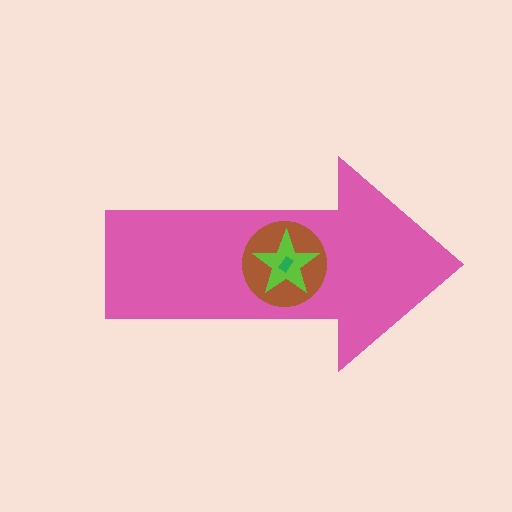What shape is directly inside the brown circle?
The lime star.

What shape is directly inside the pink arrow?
The brown circle.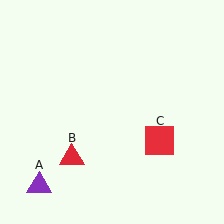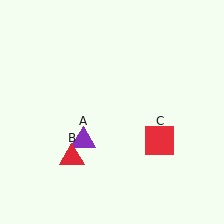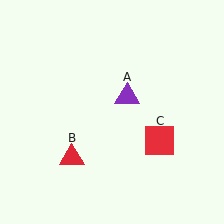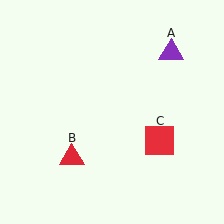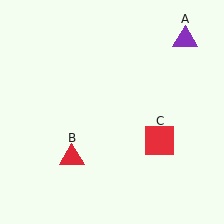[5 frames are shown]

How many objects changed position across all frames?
1 object changed position: purple triangle (object A).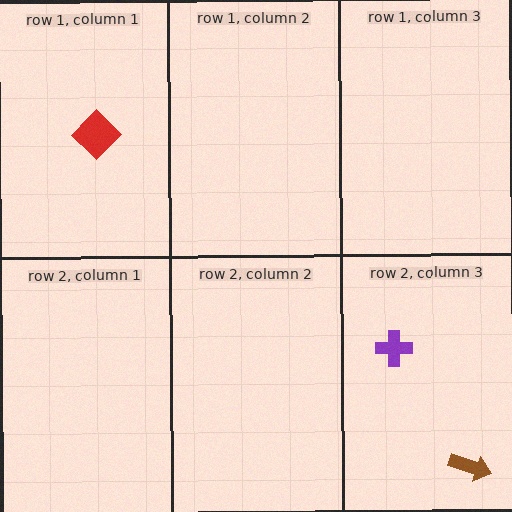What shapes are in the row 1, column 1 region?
The red diamond.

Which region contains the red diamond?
The row 1, column 1 region.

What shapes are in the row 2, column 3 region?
The purple cross, the brown arrow.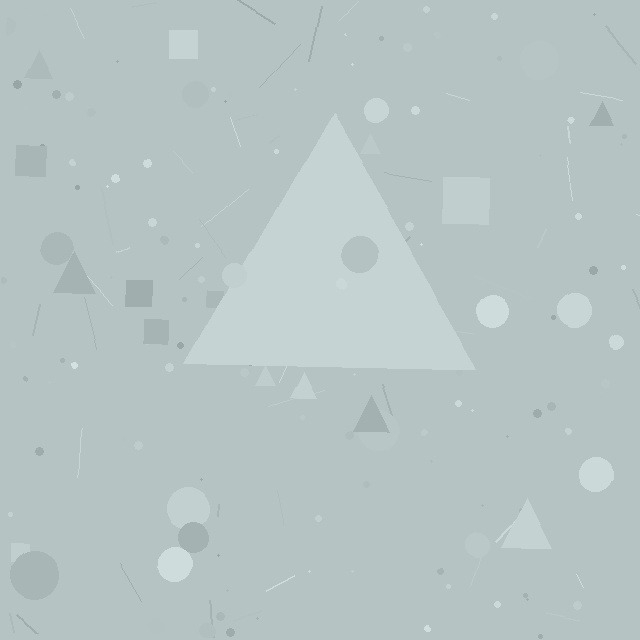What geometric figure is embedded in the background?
A triangle is embedded in the background.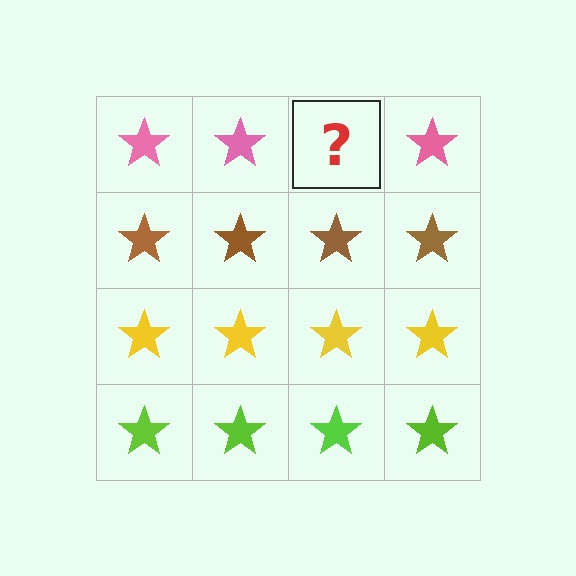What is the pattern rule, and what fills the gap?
The rule is that each row has a consistent color. The gap should be filled with a pink star.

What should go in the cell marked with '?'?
The missing cell should contain a pink star.